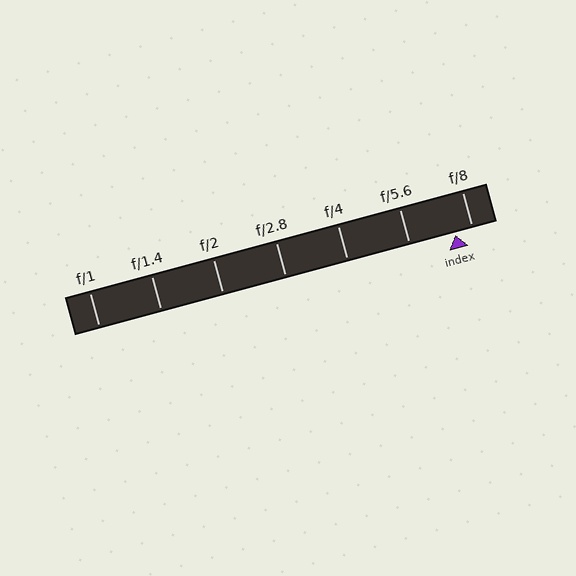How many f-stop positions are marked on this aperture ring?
There are 7 f-stop positions marked.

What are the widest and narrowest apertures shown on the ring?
The widest aperture shown is f/1 and the narrowest is f/8.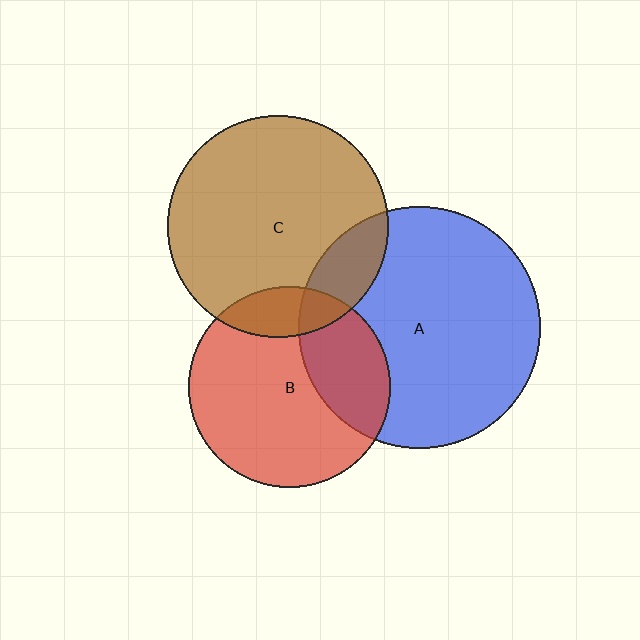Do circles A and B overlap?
Yes.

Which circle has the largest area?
Circle A (blue).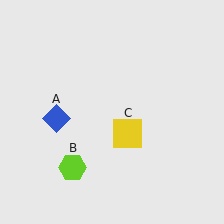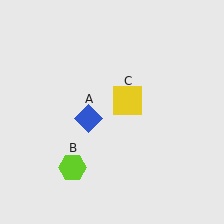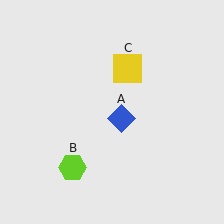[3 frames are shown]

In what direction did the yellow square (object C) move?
The yellow square (object C) moved up.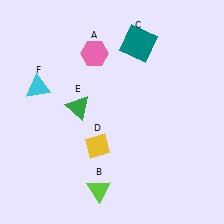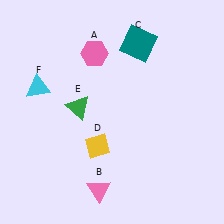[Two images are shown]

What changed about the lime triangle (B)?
In Image 1, B is lime. In Image 2, it changed to pink.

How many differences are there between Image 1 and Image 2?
There is 1 difference between the two images.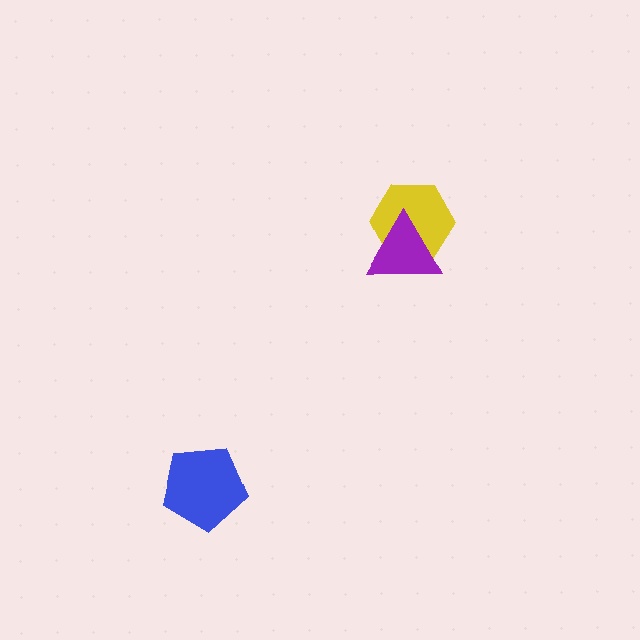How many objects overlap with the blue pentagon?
0 objects overlap with the blue pentagon.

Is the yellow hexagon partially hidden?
Yes, it is partially covered by another shape.